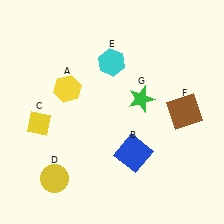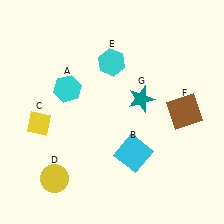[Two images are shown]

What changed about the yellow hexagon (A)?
In Image 1, A is yellow. In Image 2, it changed to cyan.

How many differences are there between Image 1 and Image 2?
There are 3 differences between the two images.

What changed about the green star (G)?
In Image 1, G is green. In Image 2, it changed to teal.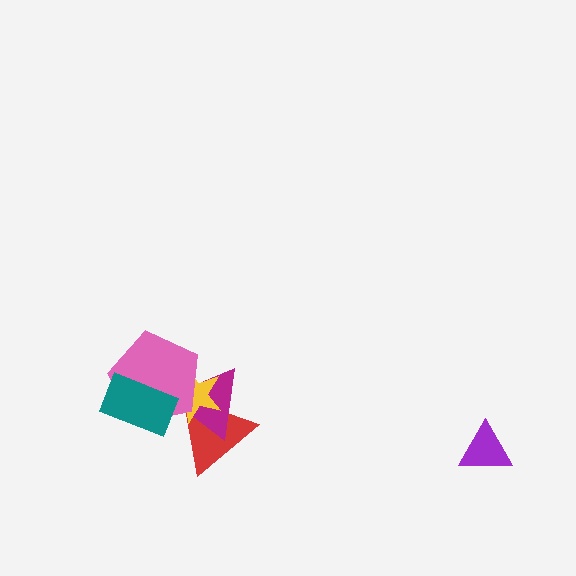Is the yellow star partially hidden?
Yes, it is partially covered by another shape.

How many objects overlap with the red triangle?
3 objects overlap with the red triangle.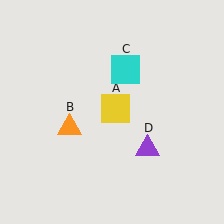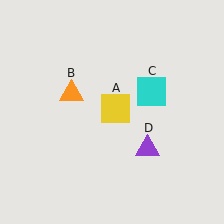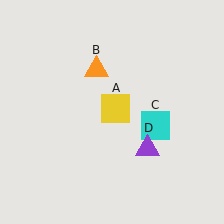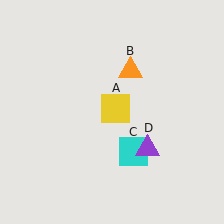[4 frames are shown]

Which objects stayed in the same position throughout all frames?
Yellow square (object A) and purple triangle (object D) remained stationary.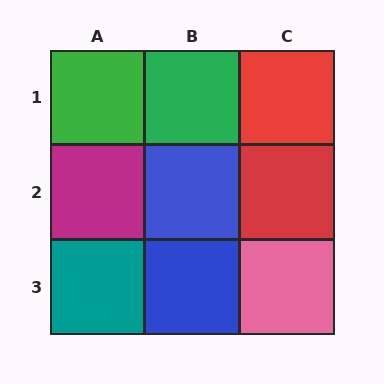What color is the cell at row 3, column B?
Blue.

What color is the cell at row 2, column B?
Blue.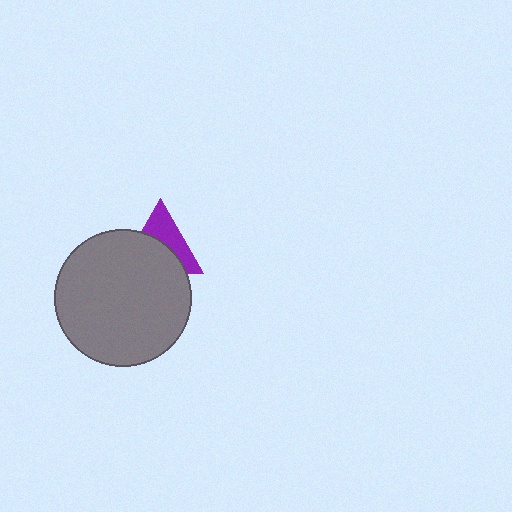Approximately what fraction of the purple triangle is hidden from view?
Roughly 54% of the purple triangle is hidden behind the gray circle.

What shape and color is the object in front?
The object in front is a gray circle.